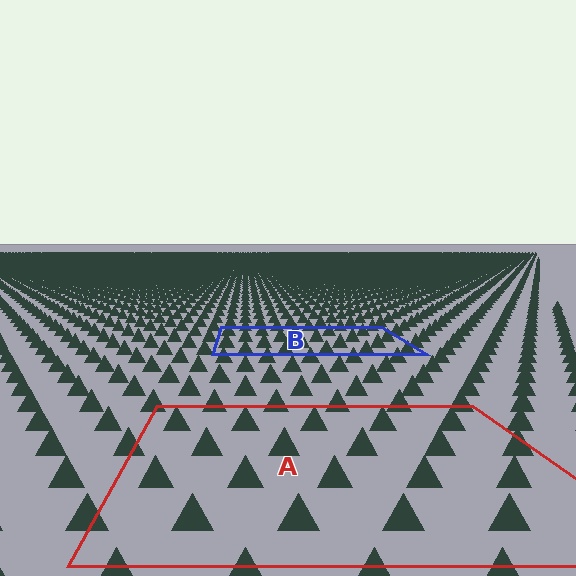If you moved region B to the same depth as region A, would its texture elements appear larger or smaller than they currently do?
They would appear larger. At a closer depth, the same texture elements are projected at a bigger on-screen size.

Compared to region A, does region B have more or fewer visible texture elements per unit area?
Region B has more texture elements per unit area — they are packed more densely because it is farther away.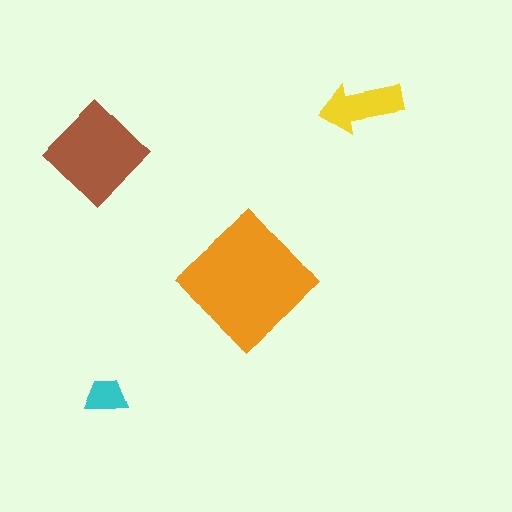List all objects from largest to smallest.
The orange diamond, the brown diamond, the yellow arrow, the cyan trapezoid.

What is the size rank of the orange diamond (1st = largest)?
1st.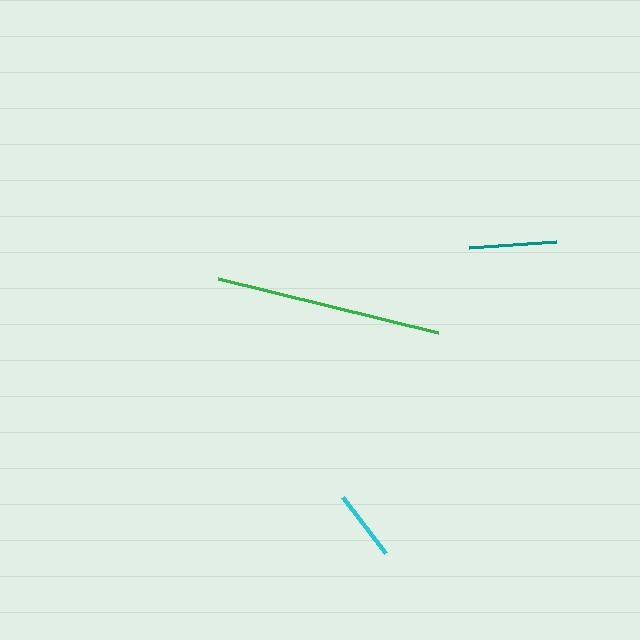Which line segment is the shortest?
The cyan line is the shortest at approximately 70 pixels.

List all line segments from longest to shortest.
From longest to shortest: green, teal, cyan.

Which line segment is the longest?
The green line is the longest at approximately 227 pixels.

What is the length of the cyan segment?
The cyan segment is approximately 70 pixels long.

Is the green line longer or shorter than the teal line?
The green line is longer than the teal line.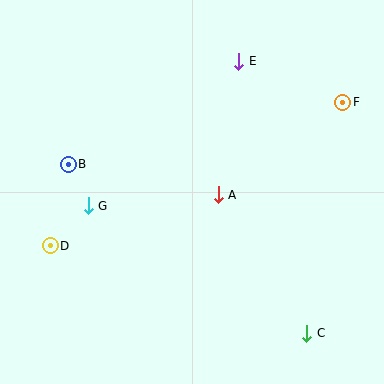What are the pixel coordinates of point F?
Point F is at (343, 102).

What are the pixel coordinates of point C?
Point C is at (307, 333).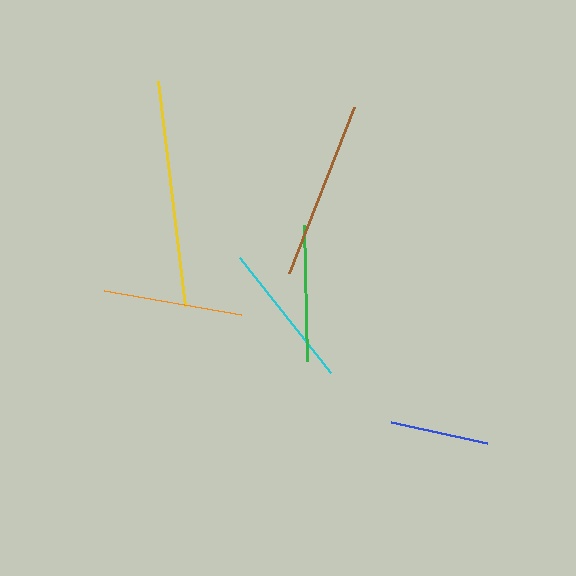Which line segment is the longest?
The yellow line is the longest at approximately 227 pixels.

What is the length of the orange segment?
The orange segment is approximately 140 pixels long.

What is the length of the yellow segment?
The yellow segment is approximately 227 pixels long.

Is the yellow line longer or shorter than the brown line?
The yellow line is longer than the brown line.